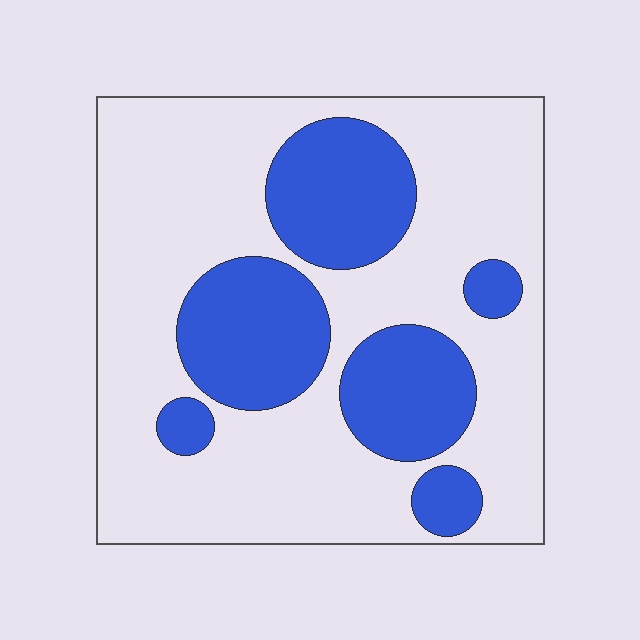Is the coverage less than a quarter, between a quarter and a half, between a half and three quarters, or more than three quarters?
Between a quarter and a half.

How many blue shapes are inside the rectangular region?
6.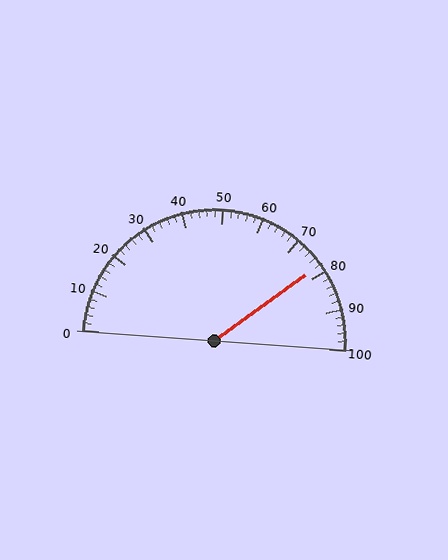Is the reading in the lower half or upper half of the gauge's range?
The reading is in the upper half of the range (0 to 100).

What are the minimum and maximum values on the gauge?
The gauge ranges from 0 to 100.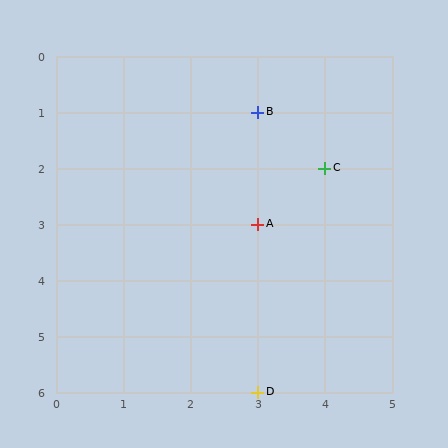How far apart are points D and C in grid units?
Points D and C are 1 column and 4 rows apart (about 4.1 grid units diagonally).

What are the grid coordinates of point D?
Point D is at grid coordinates (3, 6).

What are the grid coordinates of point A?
Point A is at grid coordinates (3, 3).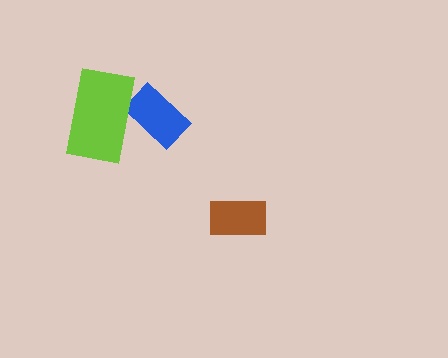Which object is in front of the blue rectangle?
The lime rectangle is in front of the blue rectangle.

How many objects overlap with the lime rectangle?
1 object overlaps with the lime rectangle.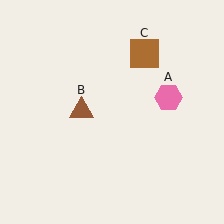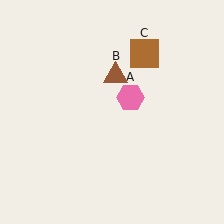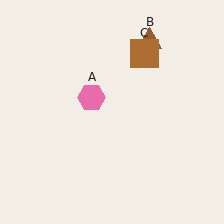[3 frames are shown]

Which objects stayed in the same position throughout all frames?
Brown square (object C) remained stationary.